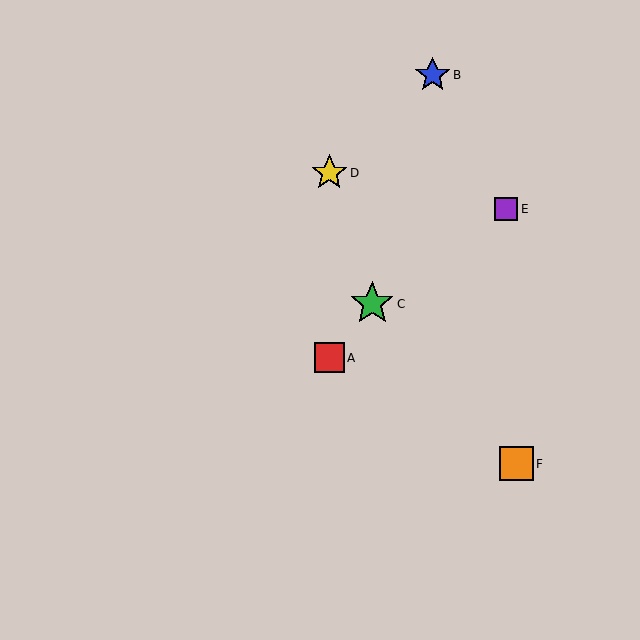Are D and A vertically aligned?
Yes, both are at x≈329.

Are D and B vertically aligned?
No, D is at x≈329 and B is at x≈433.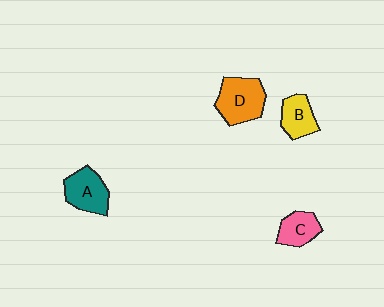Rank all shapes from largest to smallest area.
From largest to smallest: D (orange), A (teal), B (yellow), C (pink).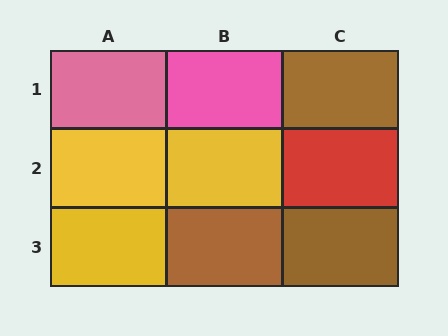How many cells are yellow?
3 cells are yellow.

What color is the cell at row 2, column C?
Red.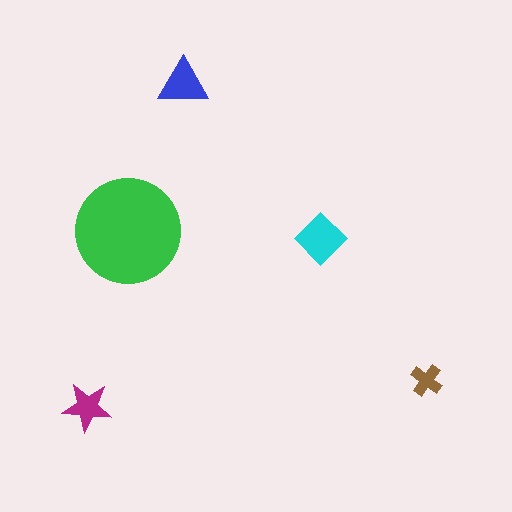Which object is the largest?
The green circle.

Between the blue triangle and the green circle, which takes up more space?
The green circle.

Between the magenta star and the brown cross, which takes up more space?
The magenta star.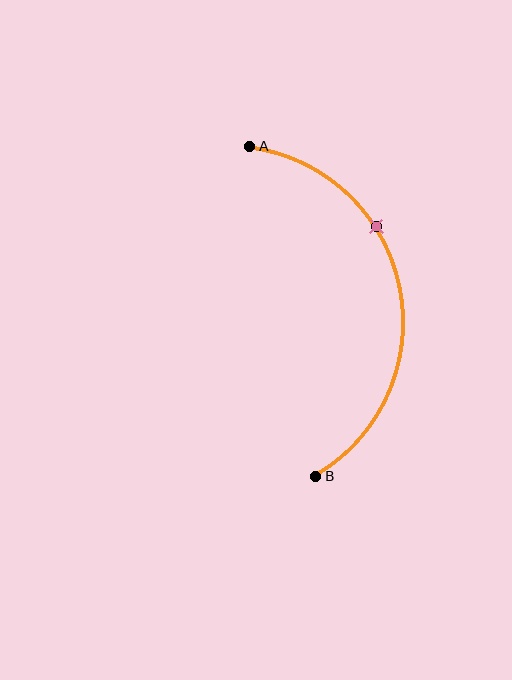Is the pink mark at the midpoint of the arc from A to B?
No. The pink mark lies on the arc but is closer to endpoint A. The arc midpoint would be at the point on the curve equidistant along the arc from both A and B.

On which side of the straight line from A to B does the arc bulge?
The arc bulges to the right of the straight line connecting A and B.